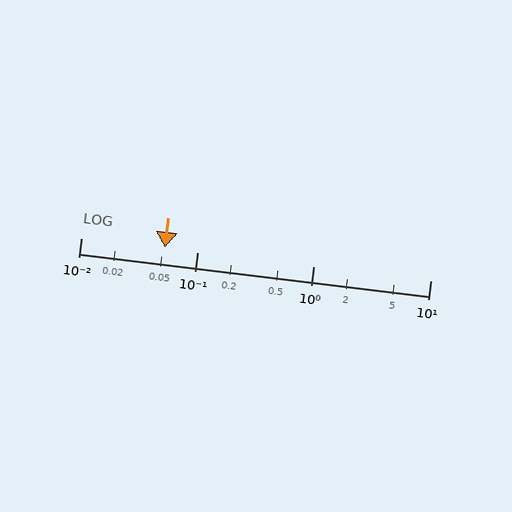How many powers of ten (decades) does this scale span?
The scale spans 3 decades, from 0.01 to 10.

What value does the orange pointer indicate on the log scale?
The pointer indicates approximately 0.052.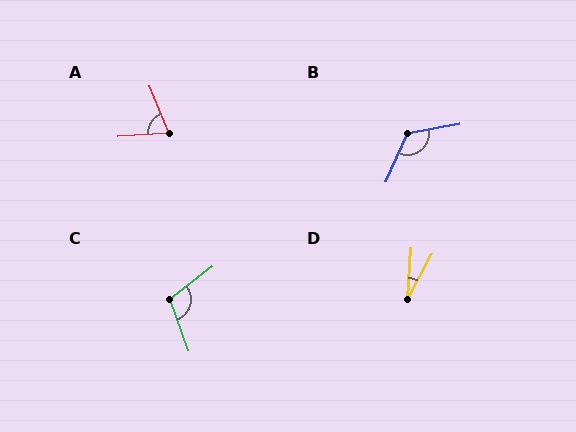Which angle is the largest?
B, at approximately 124 degrees.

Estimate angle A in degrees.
Approximately 71 degrees.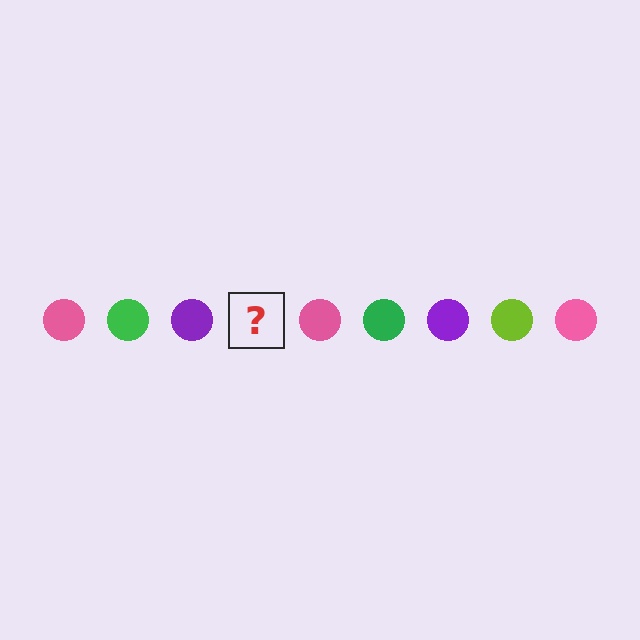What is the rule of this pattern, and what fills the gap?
The rule is that the pattern cycles through pink, green, purple, lime circles. The gap should be filled with a lime circle.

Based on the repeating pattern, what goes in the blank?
The blank should be a lime circle.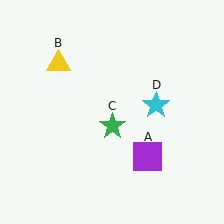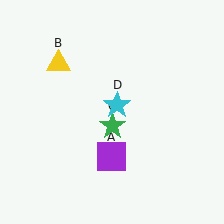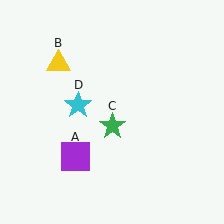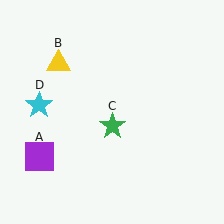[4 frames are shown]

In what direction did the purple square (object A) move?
The purple square (object A) moved left.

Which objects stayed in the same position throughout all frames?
Yellow triangle (object B) and green star (object C) remained stationary.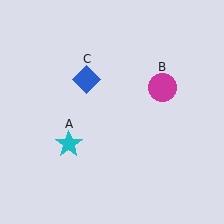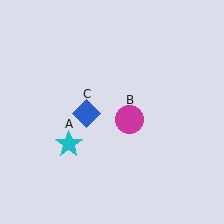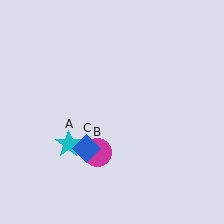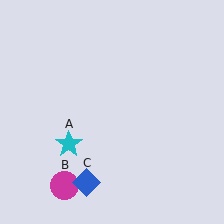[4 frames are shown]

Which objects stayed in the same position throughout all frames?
Cyan star (object A) remained stationary.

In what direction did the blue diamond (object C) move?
The blue diamond (object C) moved down.